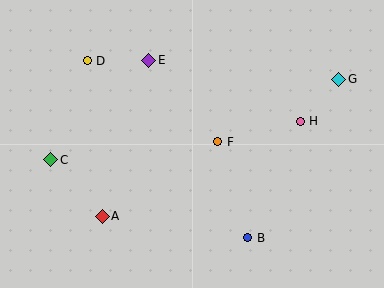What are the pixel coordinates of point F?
Point F is at (218, 142).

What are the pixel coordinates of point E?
Point E is at (149, 60).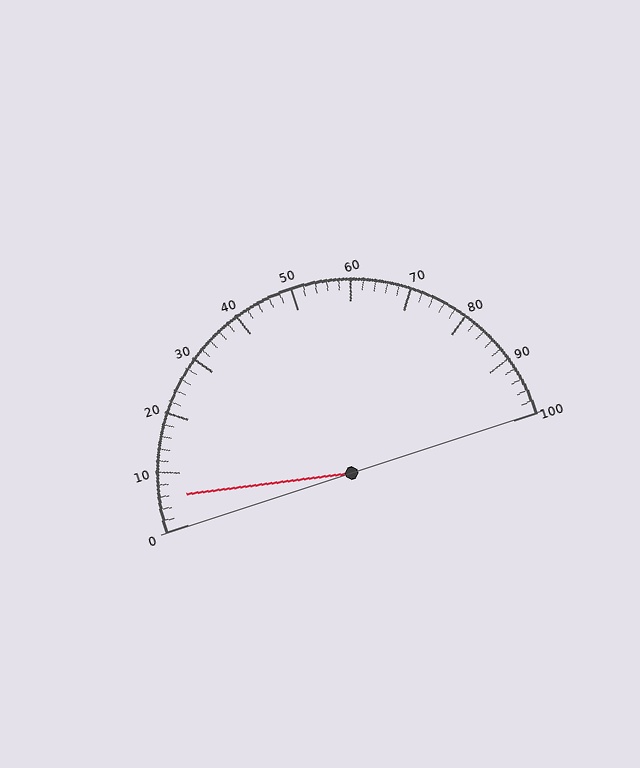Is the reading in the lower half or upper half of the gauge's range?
The reading is in the lower half of the range (0 to 100).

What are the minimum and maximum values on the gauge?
The gauge ranges from 0 to 100.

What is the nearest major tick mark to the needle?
The nearest major tick mark is 10.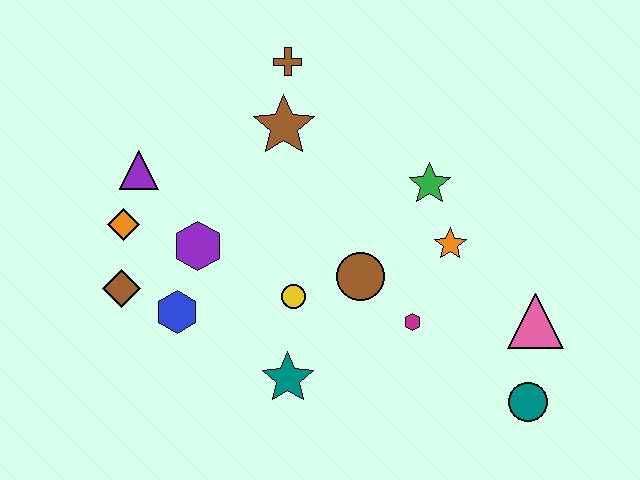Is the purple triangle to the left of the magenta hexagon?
Yes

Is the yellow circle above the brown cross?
No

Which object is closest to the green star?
The orange star is closest to the green star.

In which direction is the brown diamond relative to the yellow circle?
The brown diamond is to the left of the yellow circle.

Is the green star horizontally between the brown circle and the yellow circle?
No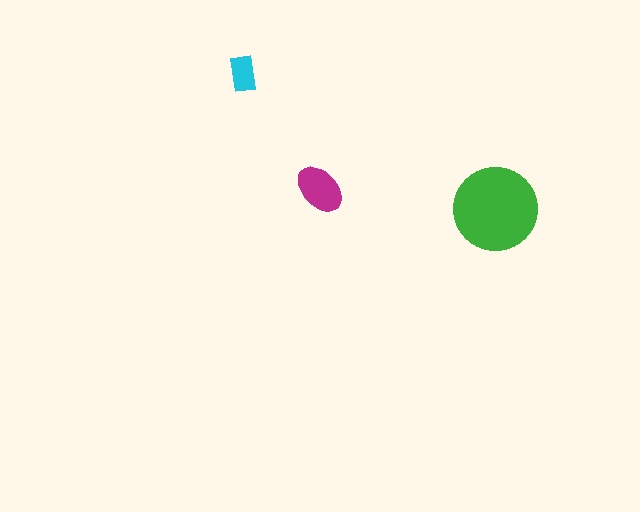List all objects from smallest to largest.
The cyan rectangle, the magenta ellipse, the green circle.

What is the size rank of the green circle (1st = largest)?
1st.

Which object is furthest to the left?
The cyan rectangle is leftmost.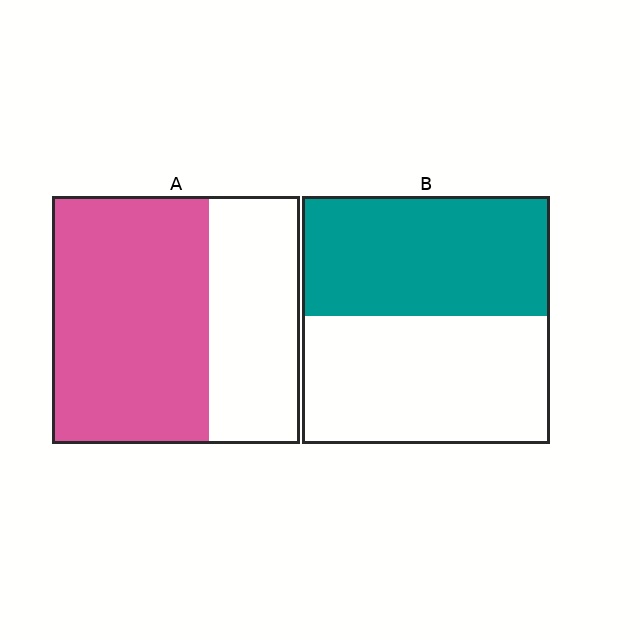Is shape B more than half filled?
Roughly half.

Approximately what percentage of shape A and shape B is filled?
A is approximately 65% and B is approximately 50%.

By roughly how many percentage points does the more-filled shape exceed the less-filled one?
By roughly 15 percentage points (A over B).